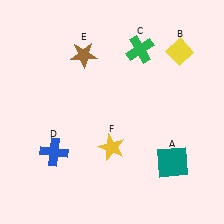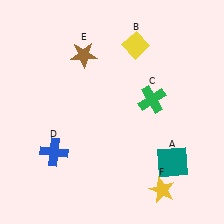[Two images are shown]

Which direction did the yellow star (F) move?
The yellow star (F) moved right.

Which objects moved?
The objects that moved are: the yellow diamond (B), the green cross (C), the yellow star (F).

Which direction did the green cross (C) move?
The green cross (C) moved down.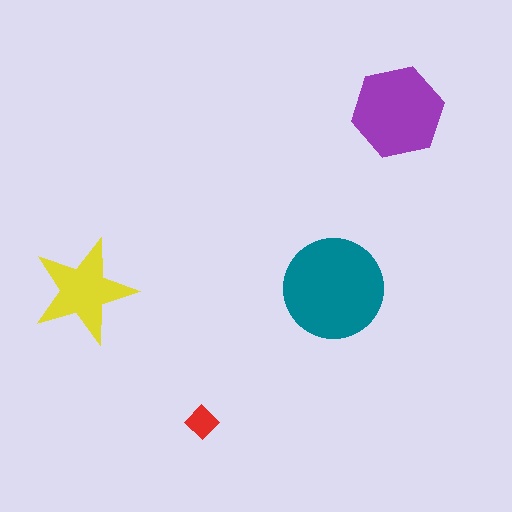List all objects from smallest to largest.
The red diamond, the yellow star, the purple hexagon, the teal circle.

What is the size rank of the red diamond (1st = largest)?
4th.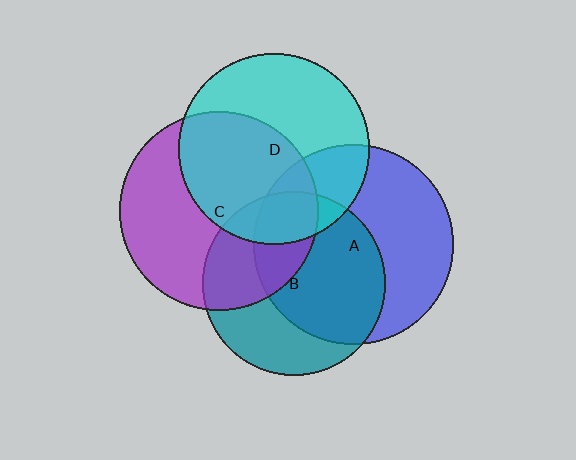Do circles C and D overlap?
Yes.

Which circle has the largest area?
Circle A (blue).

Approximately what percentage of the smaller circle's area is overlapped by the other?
Approximately 50%.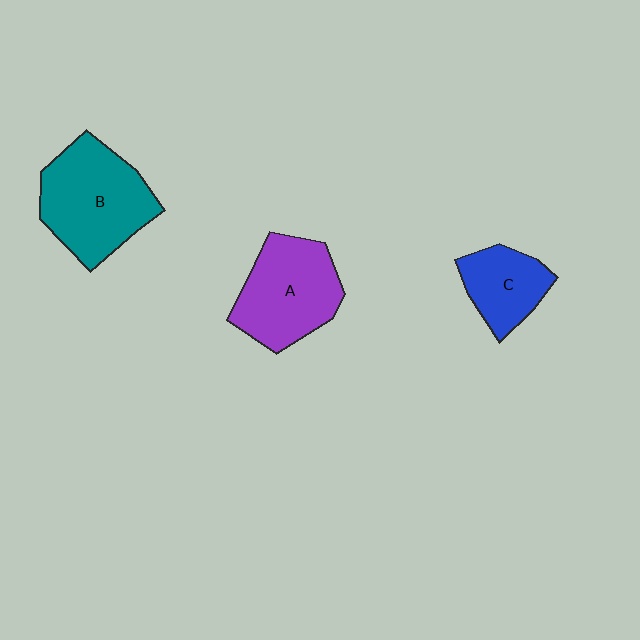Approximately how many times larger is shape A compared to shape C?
Approximately 1.6 times.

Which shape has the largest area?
Shape B (teal).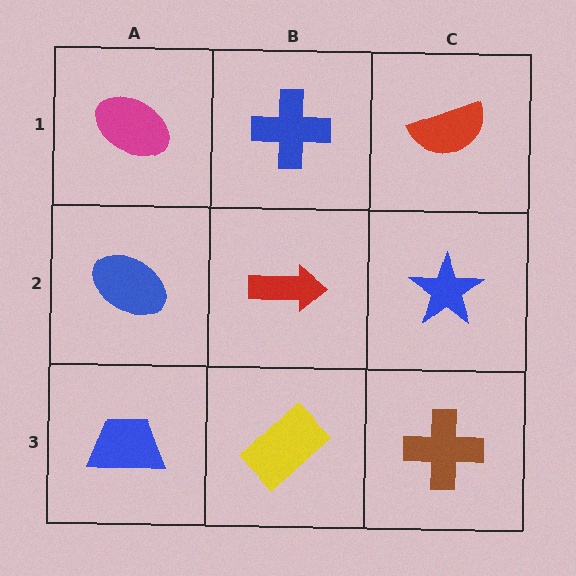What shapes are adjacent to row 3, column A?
A blue ellipse (row 2, column A), a yellow rectangle (row 3, column B).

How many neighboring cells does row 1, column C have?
2.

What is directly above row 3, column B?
A red arrow.